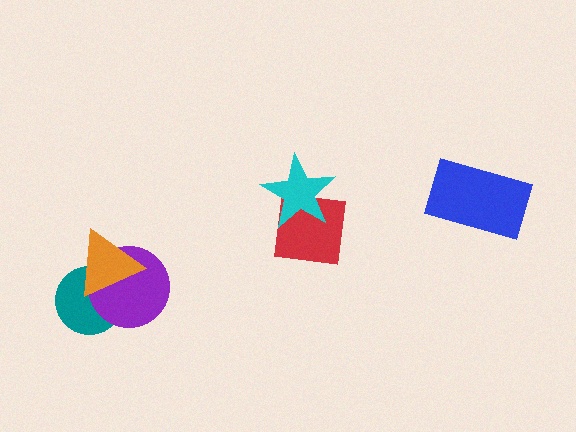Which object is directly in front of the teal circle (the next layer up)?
The purple circle is directly in front of the teal circle.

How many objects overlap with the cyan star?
1 object overlaps with the cyan star.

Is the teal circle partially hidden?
Yes, it is partially covered by another shape.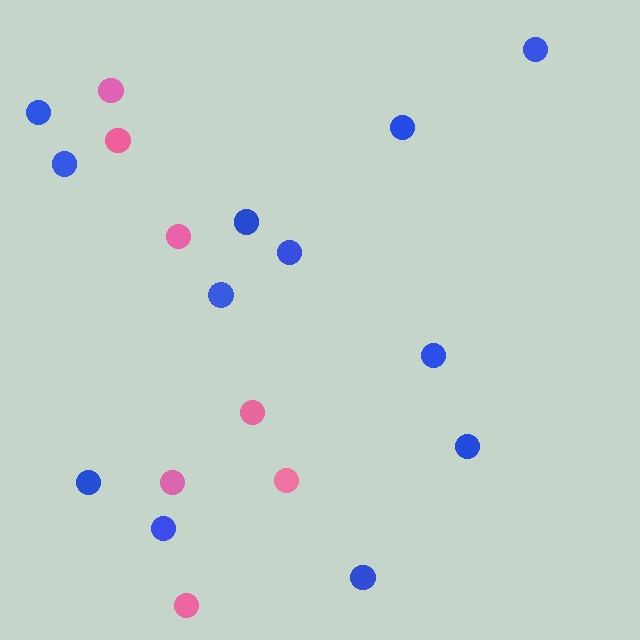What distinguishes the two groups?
There are 2 groups: one group of pink circles (7) and one group of blue circles (12).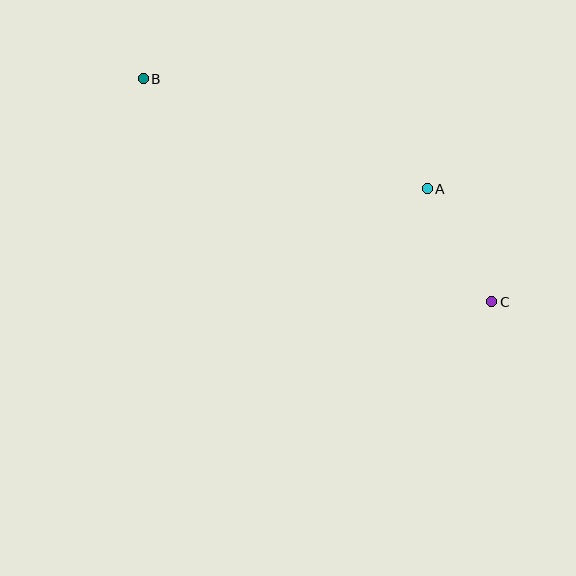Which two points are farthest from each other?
Points B and C are farthest from each other.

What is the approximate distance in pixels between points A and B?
The distance between A and B is approximately 305 pixels.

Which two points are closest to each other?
Points A and C are closest to each other.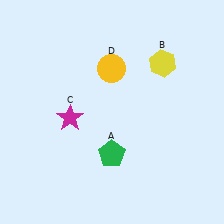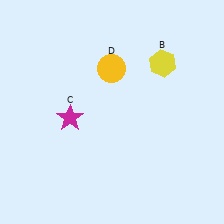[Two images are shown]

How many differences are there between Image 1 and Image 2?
There is 1 difference between the two images.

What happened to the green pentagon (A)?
The green pentagon (A) was removed in Image 2. It was in the bottom-left area of Image 1.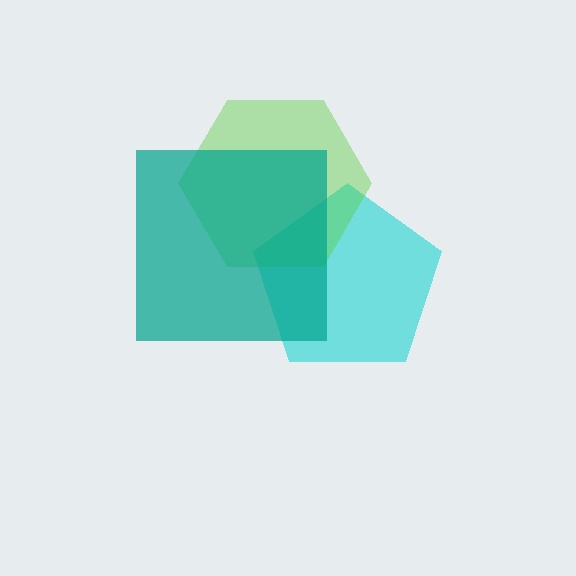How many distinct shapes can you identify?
There are 3 distinct shapes: a cyan pentagon, a lime hexagon, a teal square.